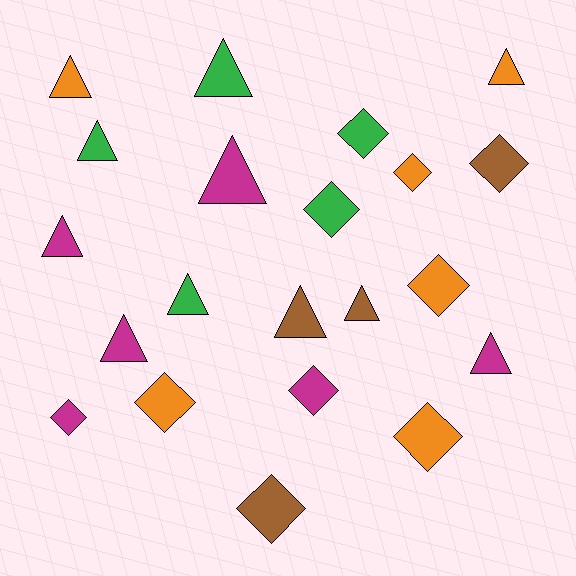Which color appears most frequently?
Magenta, with 6 objects.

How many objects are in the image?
There are 21 objects.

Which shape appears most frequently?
Triangle, with 11 objects.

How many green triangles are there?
There are 3 green triangles.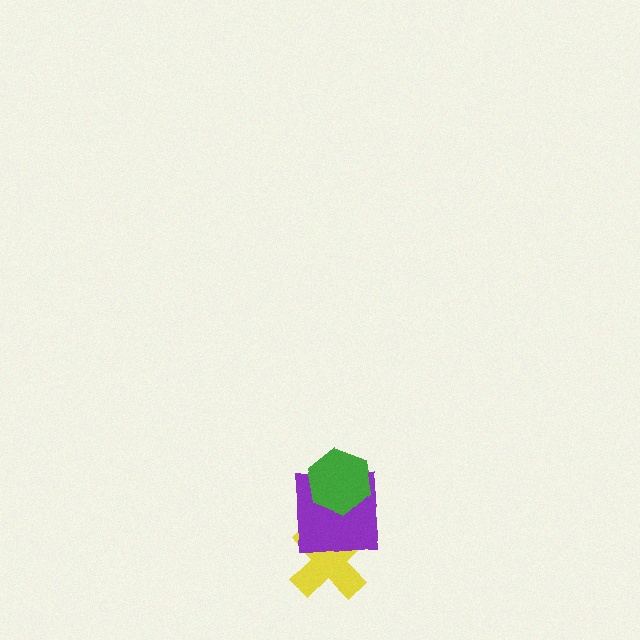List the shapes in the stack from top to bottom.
From top to bottom: the green hexagon, the purple square, the yellow cross.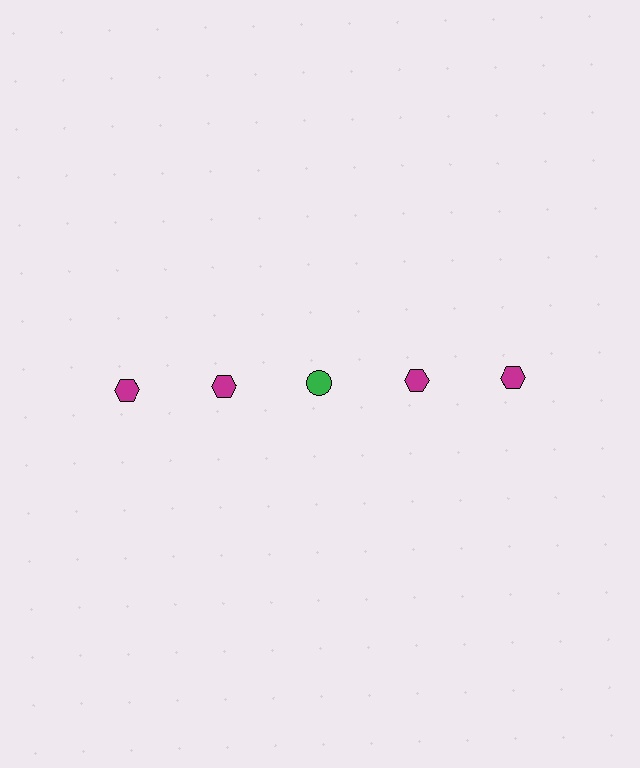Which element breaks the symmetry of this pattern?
The green circle in the top row, center column breaks the symmetry. All other shapes are magenta hexagons.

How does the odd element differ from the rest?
It differs in both color (green instead of magenta) and shape (circle instead of hexagon).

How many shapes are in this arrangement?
There are 5 shapes arranged in a grid pattern.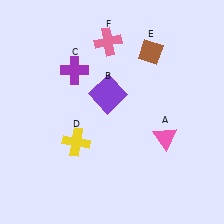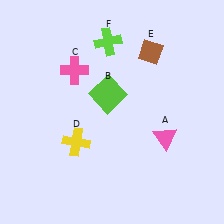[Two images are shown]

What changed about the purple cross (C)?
In Image 1, C is purple. In Image 2, it changed to pink.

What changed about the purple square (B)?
In Image 1, B is purple. In Image 2, it changed to lime.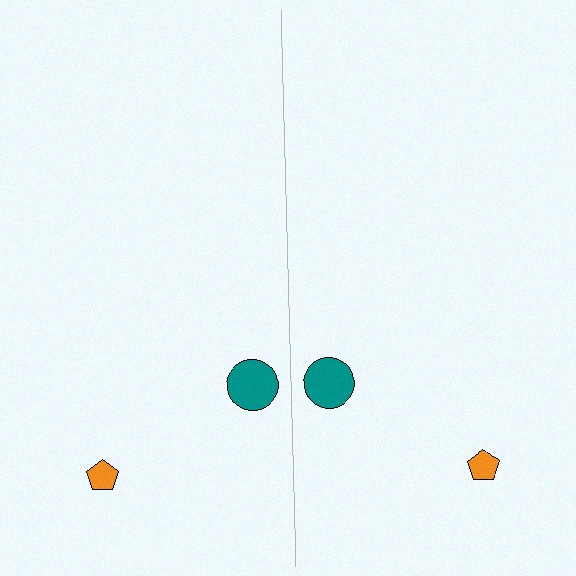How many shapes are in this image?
There are 4 shapes in this image.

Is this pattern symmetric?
Yes, this pattern has bilateral (reflection) symmetry.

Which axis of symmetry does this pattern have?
The pattern has a vertical axis of symmetry running through the center of the image.